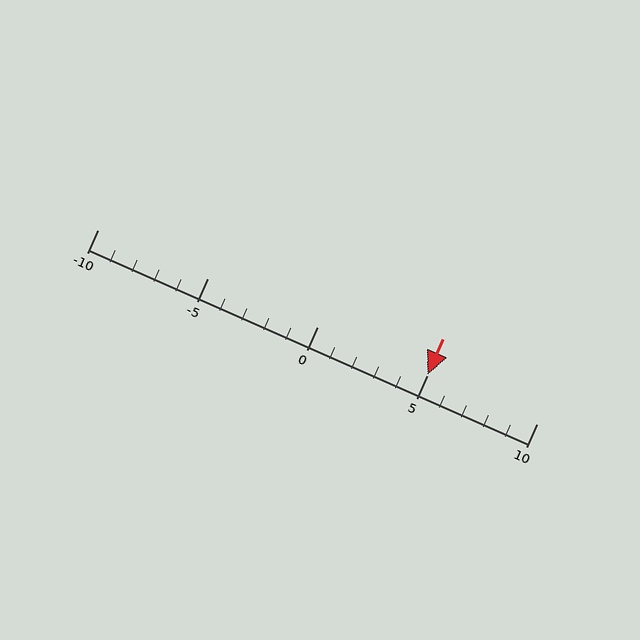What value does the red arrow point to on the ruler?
The red arrow points to approximately 5.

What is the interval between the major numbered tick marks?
The major tick marks are spaced 5 units apart.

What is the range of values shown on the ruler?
The ruler shows values from -10 to 10.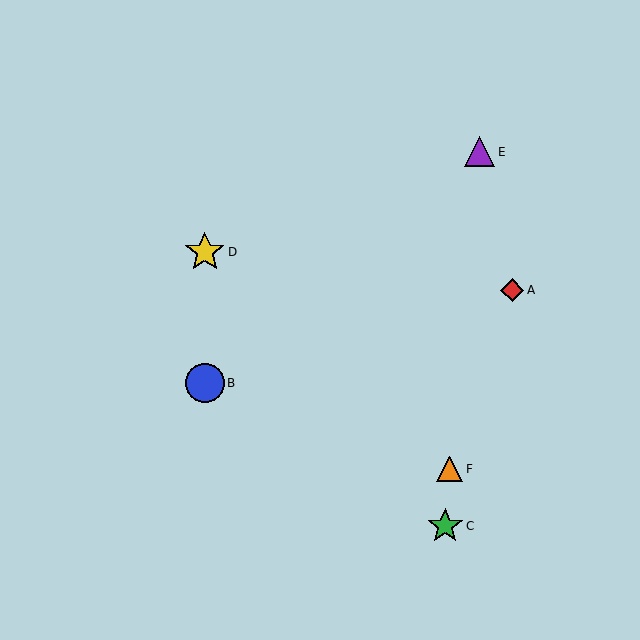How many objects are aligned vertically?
2 objects (B, D) are aligned vertically.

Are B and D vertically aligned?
Yes, both are at x≈205.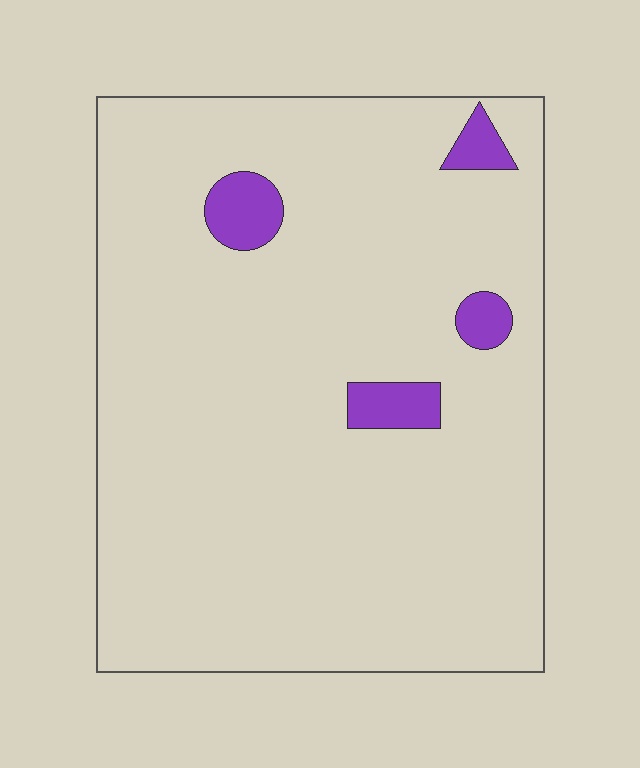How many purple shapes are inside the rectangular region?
4.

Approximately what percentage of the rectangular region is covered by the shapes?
Approximately 5%.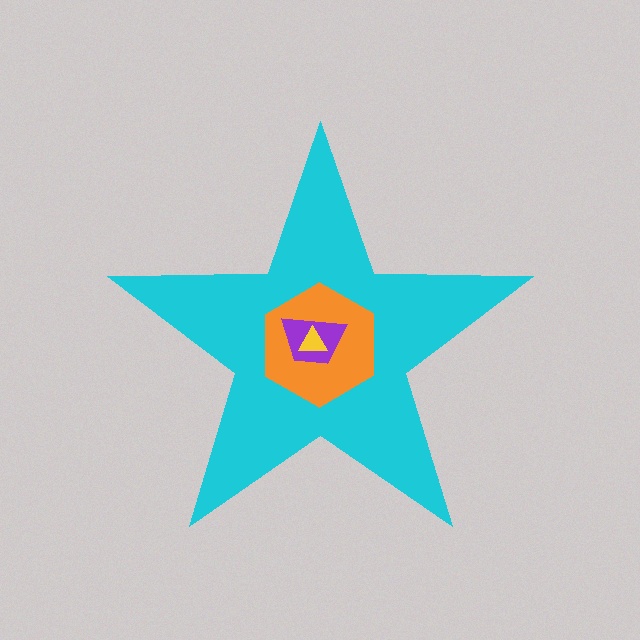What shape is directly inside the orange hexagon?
The purple trapezoid.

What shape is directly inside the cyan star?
The orange hexagon.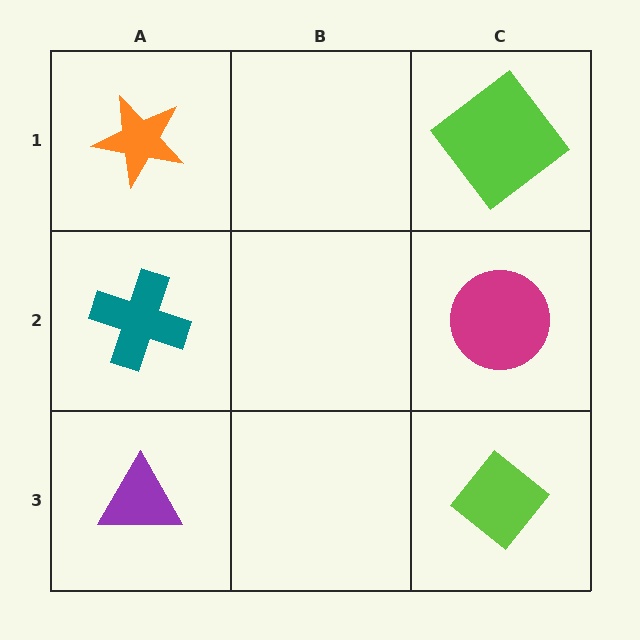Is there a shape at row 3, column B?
No, that cell is empty.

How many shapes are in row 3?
2 shapes.